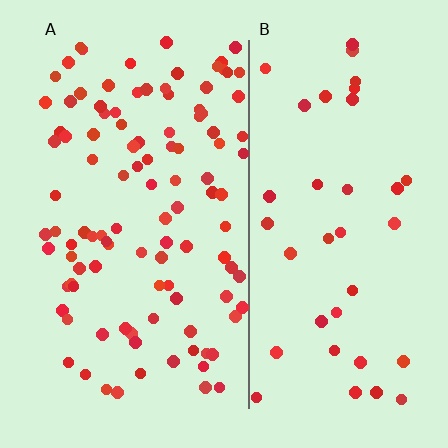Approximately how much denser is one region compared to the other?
Approximately 2.8× — region A over region B.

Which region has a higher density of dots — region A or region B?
A (the left).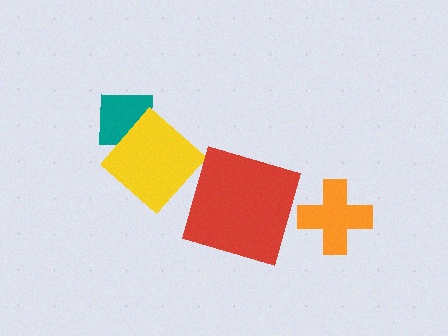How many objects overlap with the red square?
0 objects overlap with the red square.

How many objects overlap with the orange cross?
0 objects overlap with the orange cross.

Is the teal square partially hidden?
Yes, it is partially covered by another shape.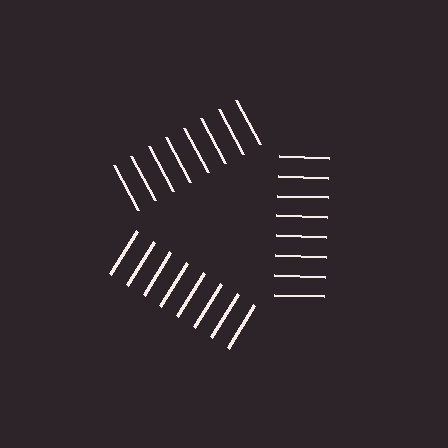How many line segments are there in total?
24 — 8 along each of the 3 edges.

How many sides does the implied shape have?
3 sides — the line-ends trace a triangle.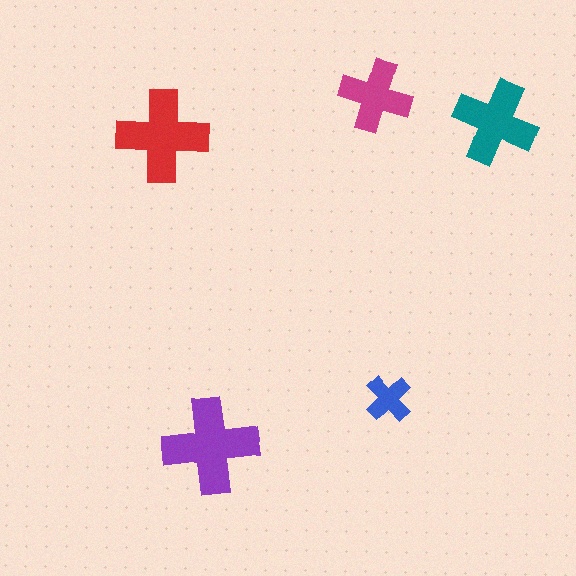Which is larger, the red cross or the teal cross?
The red one.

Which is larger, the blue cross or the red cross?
The red one.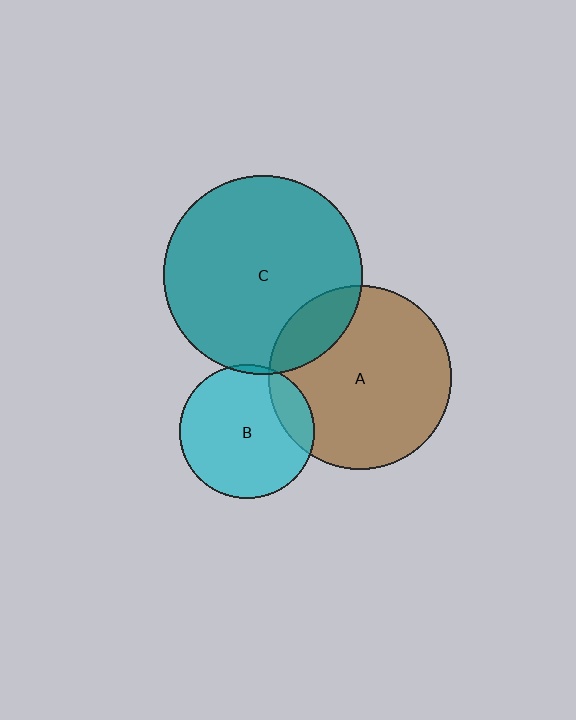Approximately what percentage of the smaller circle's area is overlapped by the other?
Approximately 5%.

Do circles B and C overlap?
Yes.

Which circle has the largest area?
Circle C (teal).